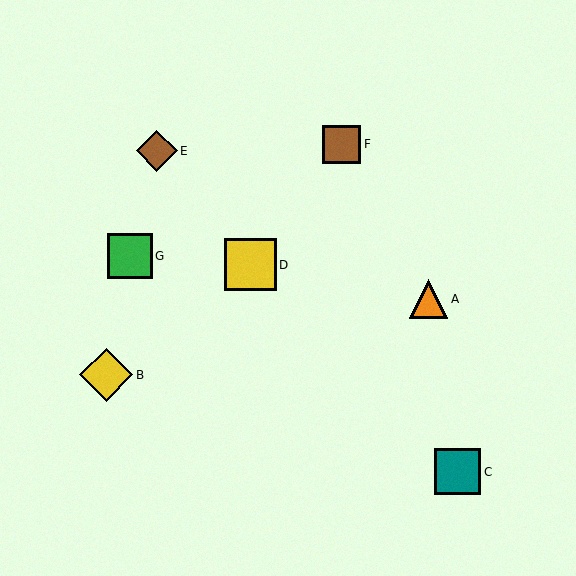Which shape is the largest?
The yellow diamond (labeled B) is the largest.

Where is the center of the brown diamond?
The center of the brown diamond is at (157, 151).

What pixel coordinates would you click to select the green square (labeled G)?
Click at (130, 256) to select the green square G.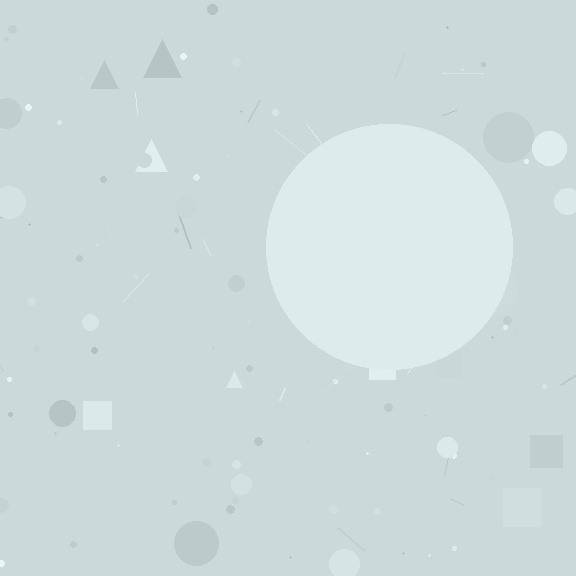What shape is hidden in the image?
A circle is hidden in the image.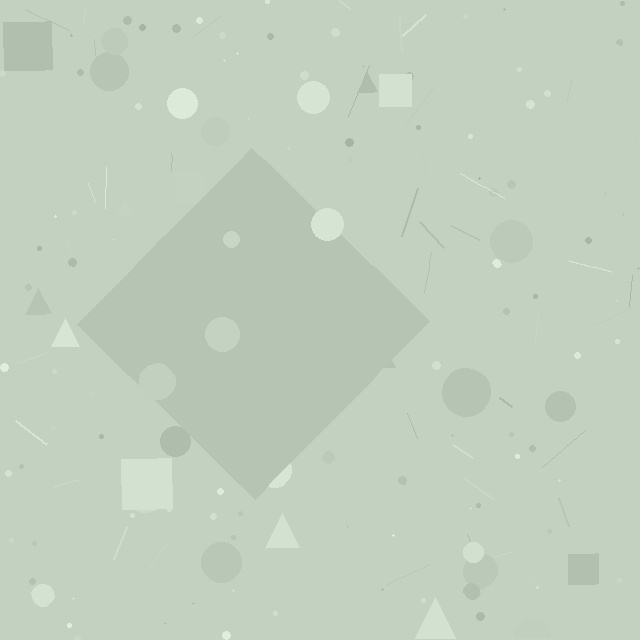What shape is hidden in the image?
A diamond is hidden in the image.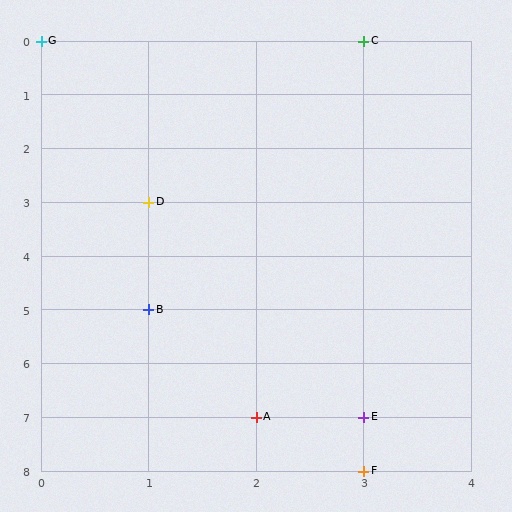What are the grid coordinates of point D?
Point D is at grid coordinates (1, 3).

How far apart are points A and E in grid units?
Points A and E are 1 column apart.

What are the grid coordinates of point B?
Point B is at grid coordinates (1, 5).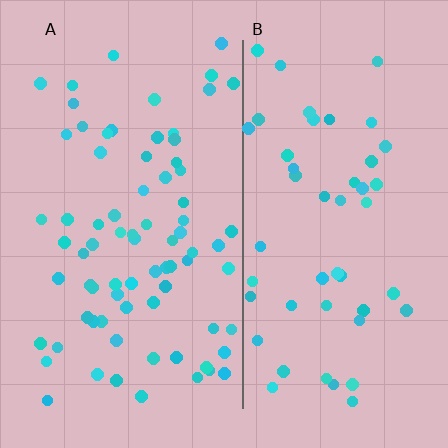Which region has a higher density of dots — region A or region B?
A (the left).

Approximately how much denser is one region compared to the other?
Approximately 1.5× — region A over region B.